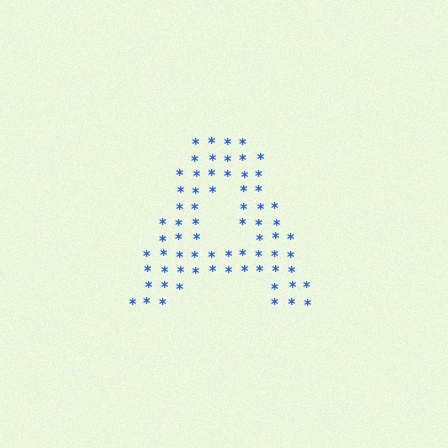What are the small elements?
The small elements are asterisks.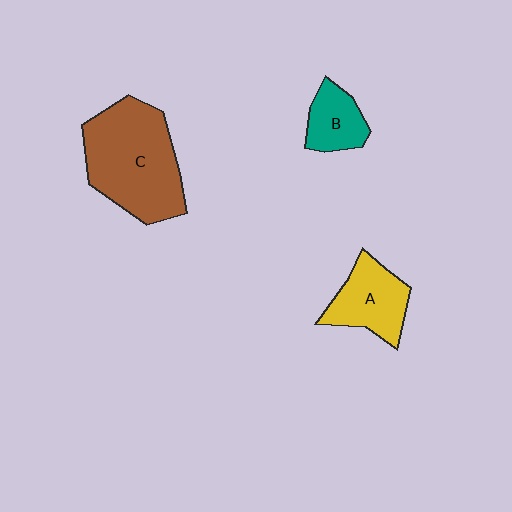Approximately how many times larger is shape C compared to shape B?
Approximately 2.8 times.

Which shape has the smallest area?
Shape B (teal).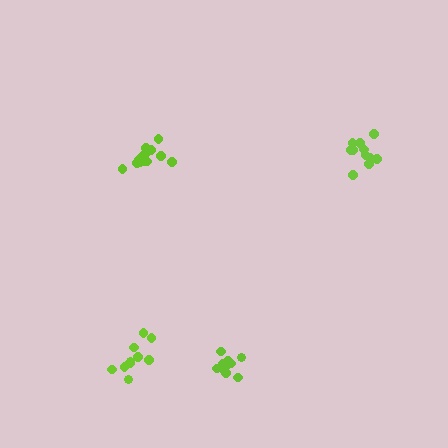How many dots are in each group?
Group 1: 10 dots, Group 2: 12 dots, Group 3: 15 dots, Group 4: 10 dots (47 total).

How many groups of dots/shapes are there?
There are 4 groups.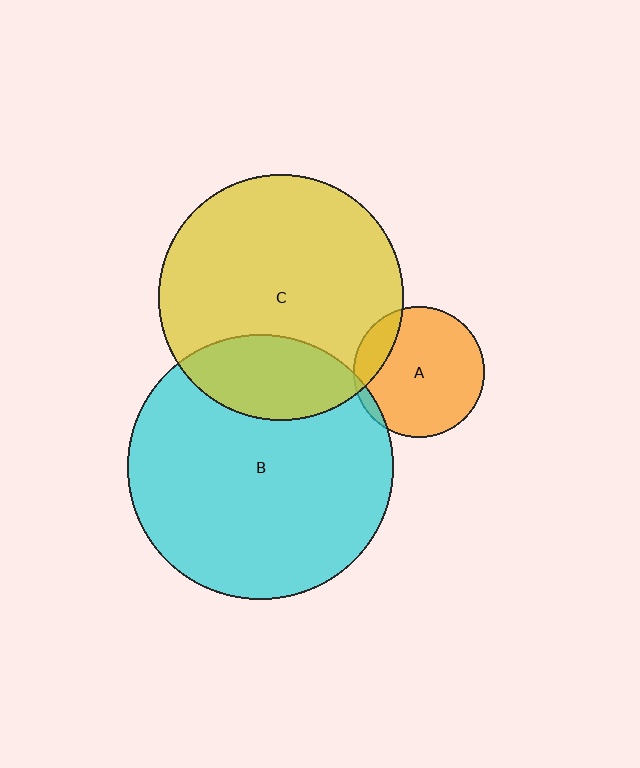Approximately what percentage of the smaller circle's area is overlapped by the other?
Approximately 15%.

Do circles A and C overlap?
Yes.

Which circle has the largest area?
Circle B (cyan).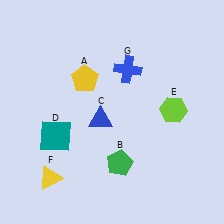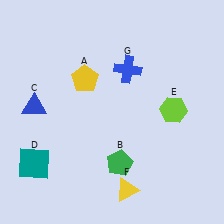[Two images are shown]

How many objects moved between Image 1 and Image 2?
3 objects moved between the two images.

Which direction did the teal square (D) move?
The teal square (D) moved down.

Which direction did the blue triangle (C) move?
The blue triangle (C) moved left.